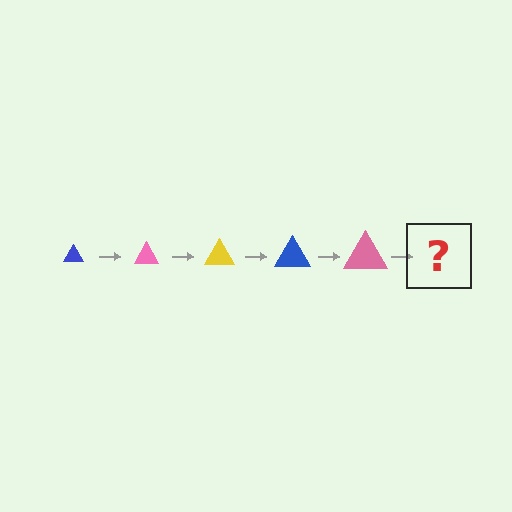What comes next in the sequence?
The next element should be a yellow triangle, larger than the previous one.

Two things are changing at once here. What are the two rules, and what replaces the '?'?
The two rules are that the triangle grows larger each step and the color cycles through blue, pink, and yellow. The '?' should be a yellow triangle, larger than the previous one.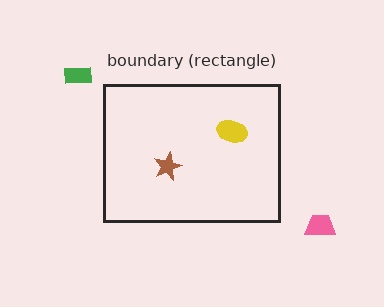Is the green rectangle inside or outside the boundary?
Outside.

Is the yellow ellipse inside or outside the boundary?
Inside.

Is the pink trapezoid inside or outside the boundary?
Outside.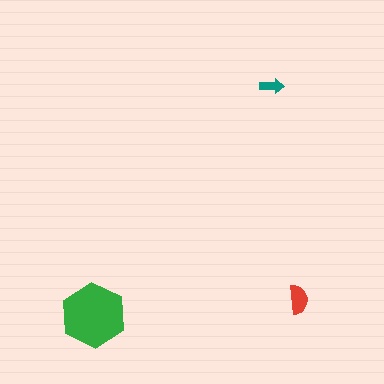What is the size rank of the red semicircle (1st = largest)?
2nd.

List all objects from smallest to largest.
The teal arrow, the red semicircle, the green hexagon.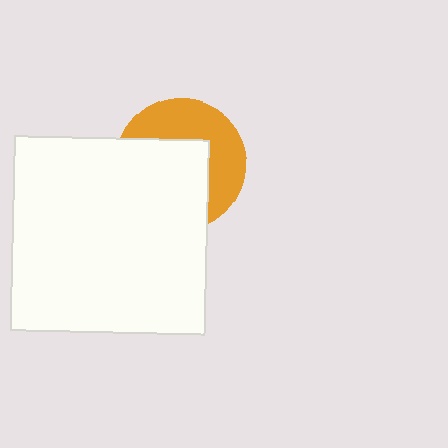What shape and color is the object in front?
The object in front is a white square.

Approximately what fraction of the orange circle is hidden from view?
Roughly 56% of the orange circle is hidden behind the white square.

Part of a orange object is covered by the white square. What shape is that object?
It is a circle.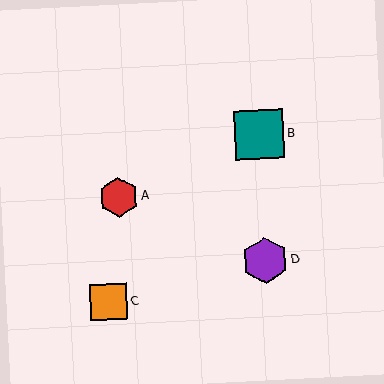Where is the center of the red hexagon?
The center of the red hexagon is at (118, 197).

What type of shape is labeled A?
Shape A is a red hexagon.